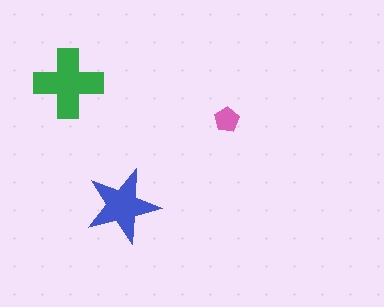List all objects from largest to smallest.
The green cross, the blue star, the pink pentagon.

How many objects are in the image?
There are 3 objects in the image.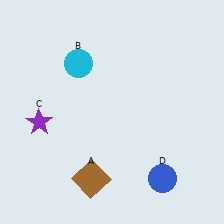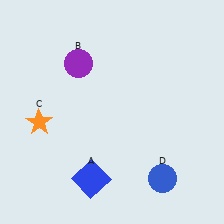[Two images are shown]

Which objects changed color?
A changed from brown to blue. B changed from cyan to purple. C changed from purple to orange.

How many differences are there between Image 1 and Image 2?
There are 3 differences between the two images.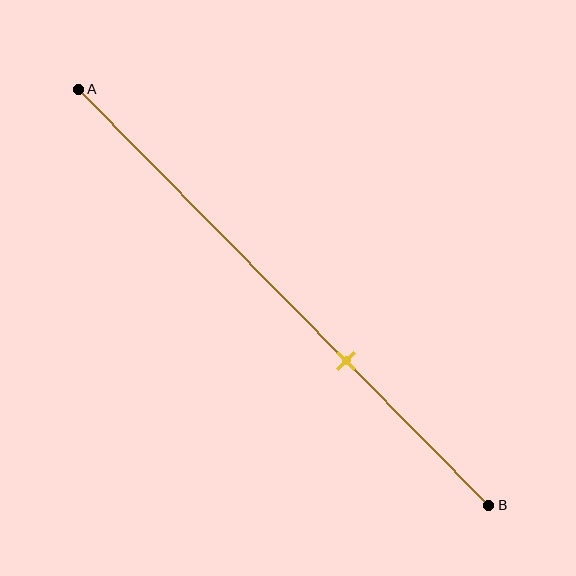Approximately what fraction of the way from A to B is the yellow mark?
The yellow mark is approximately 65% of the way from A to B.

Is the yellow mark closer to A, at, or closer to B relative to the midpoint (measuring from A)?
The yellow mark is closer to point B than the midpoint of segment AB.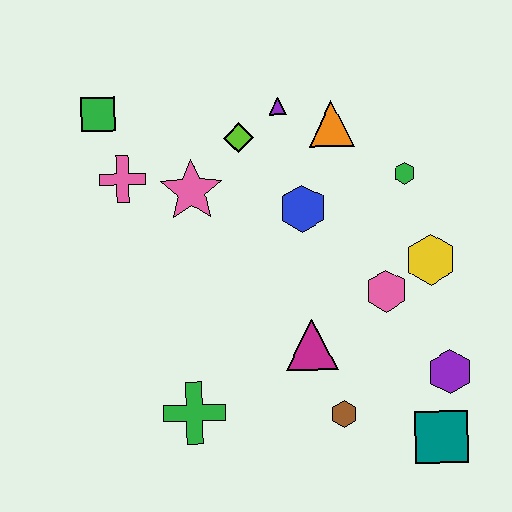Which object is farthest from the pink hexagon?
The green square is farthest from the pink hexagon.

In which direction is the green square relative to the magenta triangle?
The green square is above the magenta triangle.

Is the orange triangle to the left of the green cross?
No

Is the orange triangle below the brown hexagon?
No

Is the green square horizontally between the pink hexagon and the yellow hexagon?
No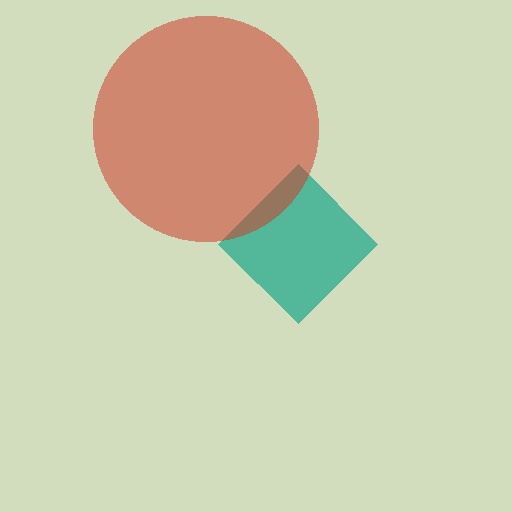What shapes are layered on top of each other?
The layered shapes are: a teal diamond, a red circle.